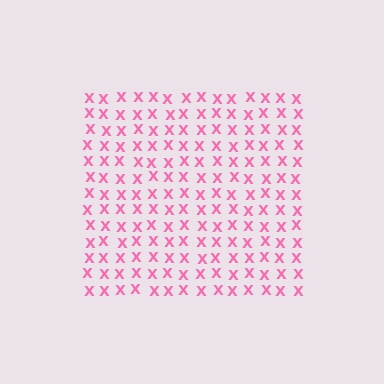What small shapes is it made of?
It is made of small letter X's.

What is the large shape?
The large shape is a square.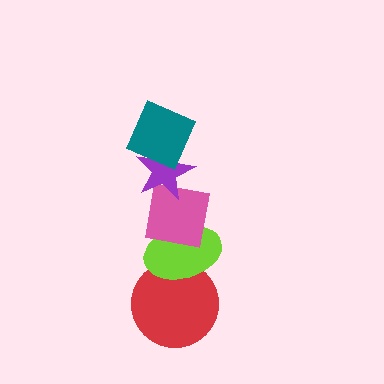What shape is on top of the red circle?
The lime ellipse is on top of the red circle.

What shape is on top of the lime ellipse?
The pink square is on top of the lime ellipse.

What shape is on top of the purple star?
The teal diamond is on top of the purple star.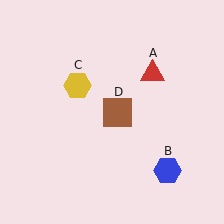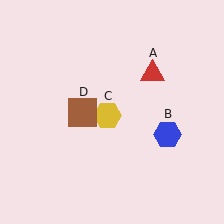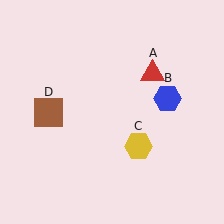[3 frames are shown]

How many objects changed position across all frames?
3 objects changed position: blue hexagon (object B), yellow hexagon (object C), brown square (object D).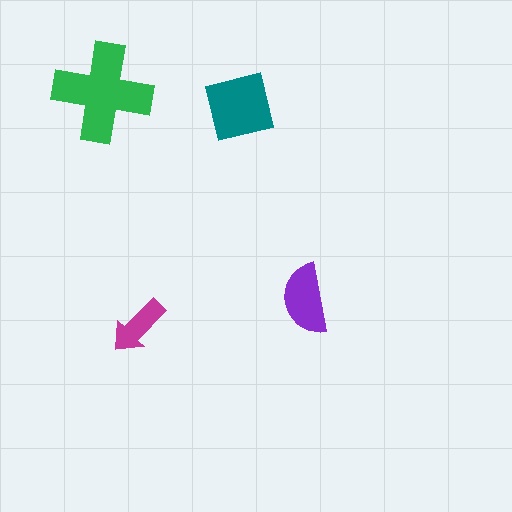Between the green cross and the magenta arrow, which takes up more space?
The green cross.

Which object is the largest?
The green cross.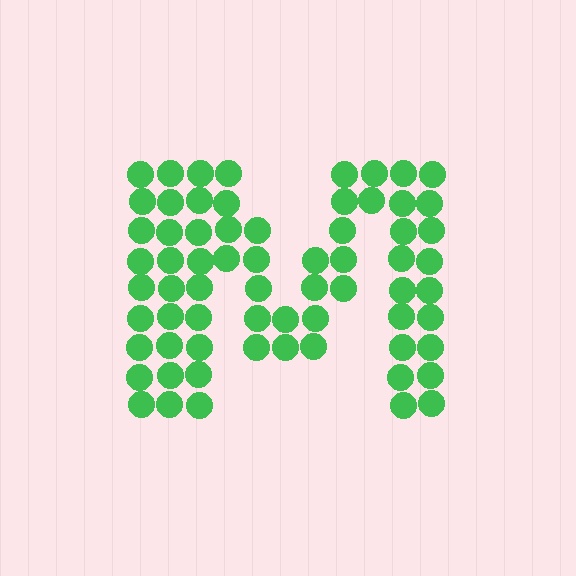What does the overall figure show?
The overall figure shows the letter M.